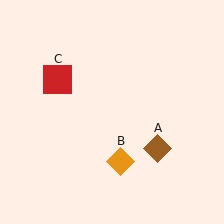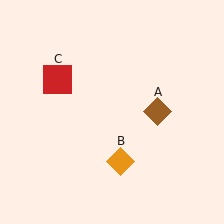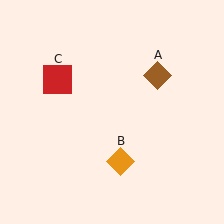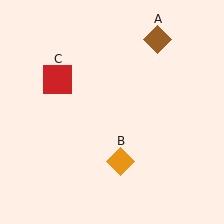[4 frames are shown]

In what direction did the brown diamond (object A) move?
The brown diamond (object A) moved up.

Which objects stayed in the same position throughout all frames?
Orange diamond (object B) and red square (object C) remained stationary.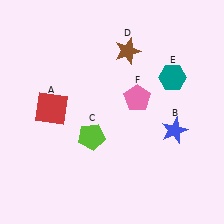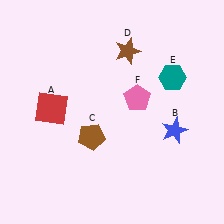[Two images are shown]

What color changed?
The pentagon (C) changed from lime in Image 1 to brown in Image 2.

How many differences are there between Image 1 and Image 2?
There is 1 difference between the two images.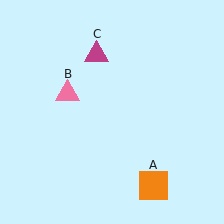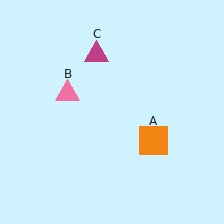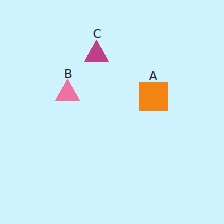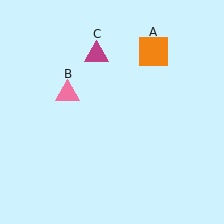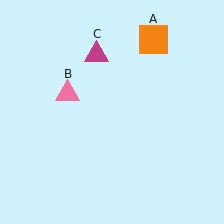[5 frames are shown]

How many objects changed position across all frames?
1 object changed position: orange square (object A).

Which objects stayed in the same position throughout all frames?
Pink triangle (object B) and magenta triangle (object C) remained stationary.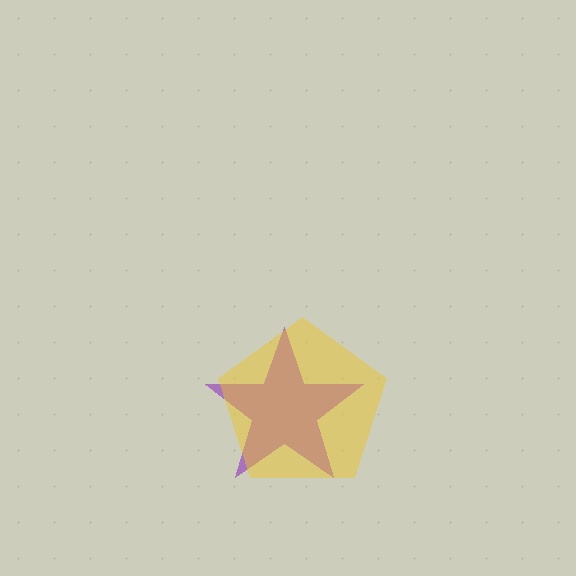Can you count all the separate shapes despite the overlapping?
Yes, there are 2 separate shapes.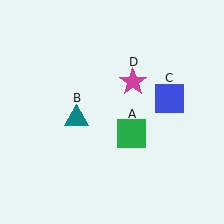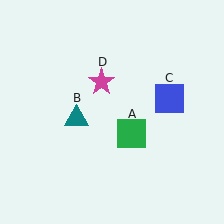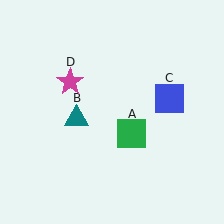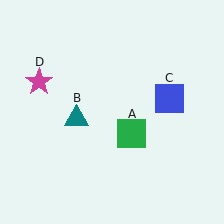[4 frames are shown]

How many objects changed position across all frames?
1 object changed position: magenta star (object D).